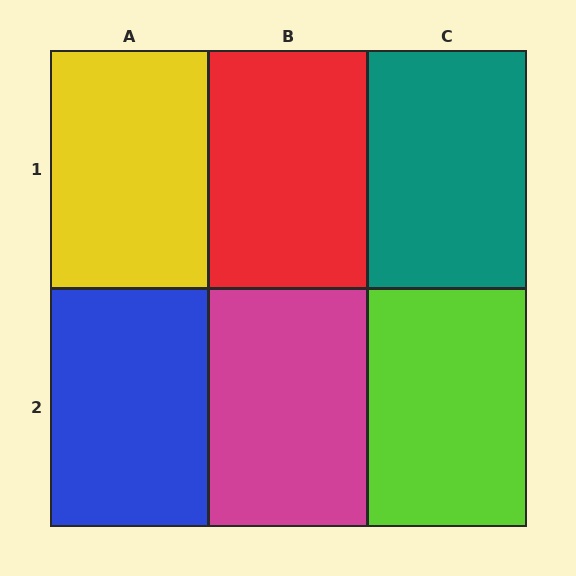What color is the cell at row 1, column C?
Teal.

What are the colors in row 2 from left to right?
Blue, magenta, lime.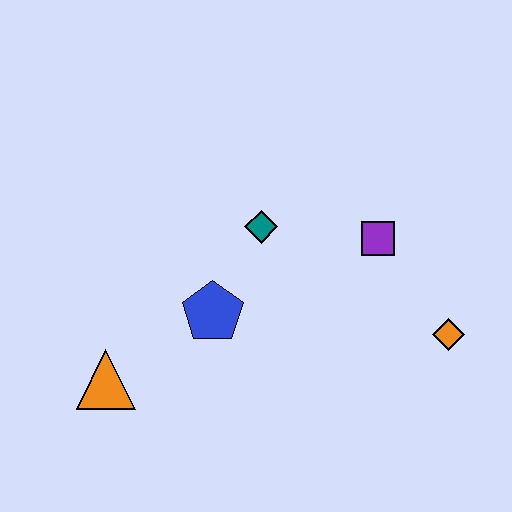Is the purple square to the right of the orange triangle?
Yes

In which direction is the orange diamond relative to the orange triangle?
The orange diamond is to the right of the orange triangle.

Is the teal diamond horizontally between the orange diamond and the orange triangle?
Yes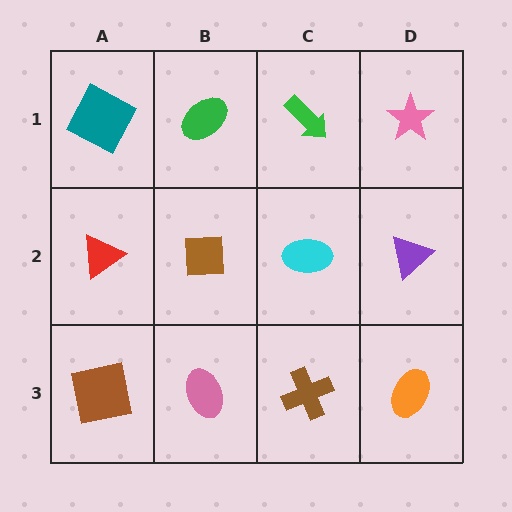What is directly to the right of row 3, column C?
An orange ellipse.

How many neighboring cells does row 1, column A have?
2.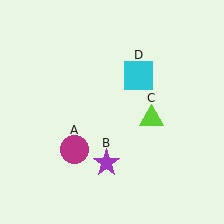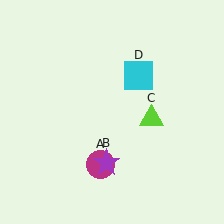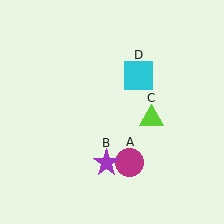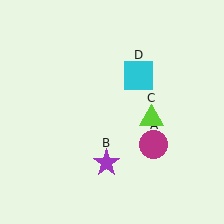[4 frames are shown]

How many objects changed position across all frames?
1 object changed position: magenta circle (object A).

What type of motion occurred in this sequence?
The magenta circle (object A) rotated counterclockwise around the center of the scene.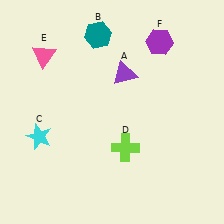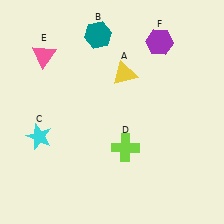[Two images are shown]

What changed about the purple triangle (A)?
In Image 1, A is purple. In Image 2, it changed to yellow.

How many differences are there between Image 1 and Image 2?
There is 1 difference between the two images.